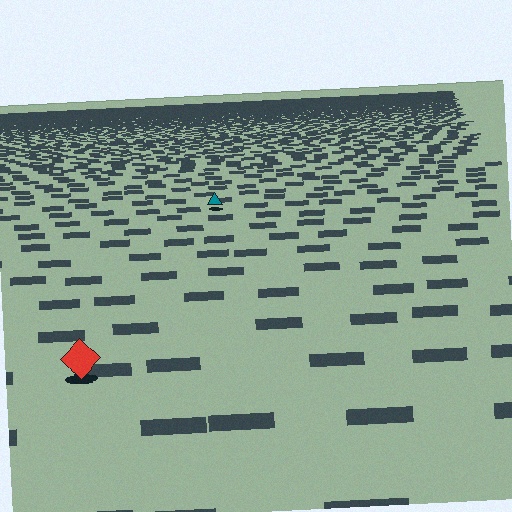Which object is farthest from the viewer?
The teal triangle is farthest from the viewer. It appears smaller and the ground texture around it is denser.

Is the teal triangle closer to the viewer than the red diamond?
No. The red diamond is closer — you can tell from the texture gradient: the ground texture is coarser near it.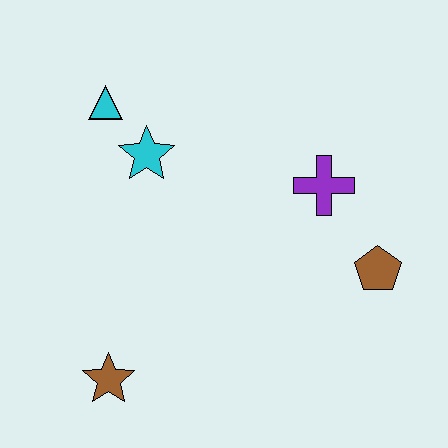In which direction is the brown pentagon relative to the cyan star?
The brown pentagon is to the right of the cyan star.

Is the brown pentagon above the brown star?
Yes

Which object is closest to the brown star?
The cyan star is closest to the brown star.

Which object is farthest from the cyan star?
The brown pentagon is farthest from the cyan star.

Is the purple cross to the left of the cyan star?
No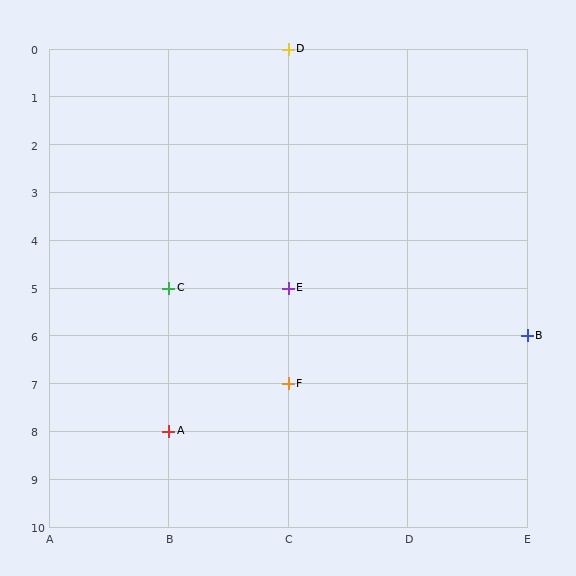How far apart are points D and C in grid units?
Points D and C are 1 column and 5 rows apart (about 5.1 grid units diagonally).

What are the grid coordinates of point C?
Point C is at grid coordinates (B, 5).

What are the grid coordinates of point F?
Point F is at grid coordinates (C, 7).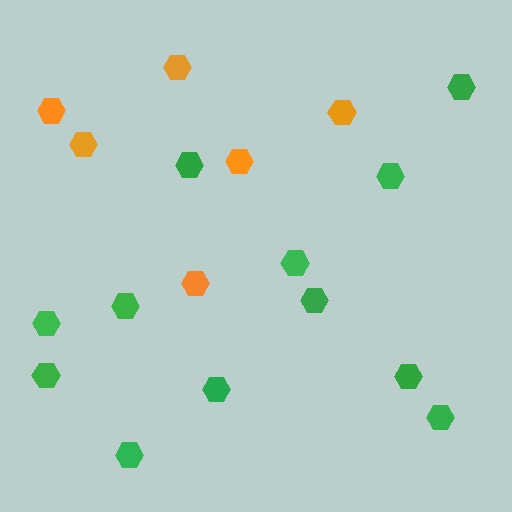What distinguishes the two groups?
There are 2 groups: one group of green hexagons (12) and one group of orange hexagons (6).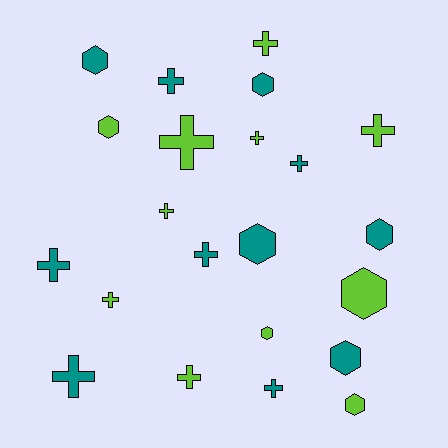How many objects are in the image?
There are 22 objects.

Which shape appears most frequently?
Cross, with 13 objects.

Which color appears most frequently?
Teal, with 11 objects.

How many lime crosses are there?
There are 7 lime crosses.